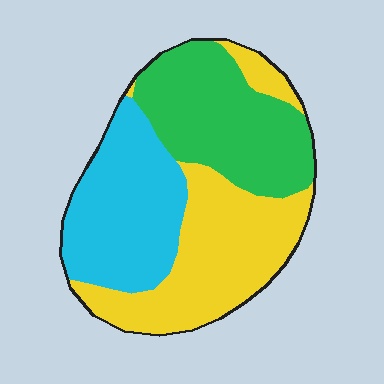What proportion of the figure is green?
Green covers 32% of the figure.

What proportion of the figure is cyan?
Cyan takes up between a sixth and a third of the figure.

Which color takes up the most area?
Yellow, at roughly 40%.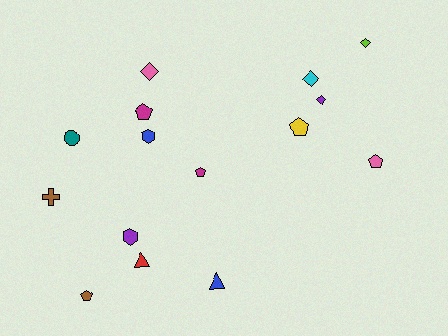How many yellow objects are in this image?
There is 1 yellow object.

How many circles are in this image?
There is 1 circle.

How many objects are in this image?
There are 15 objects.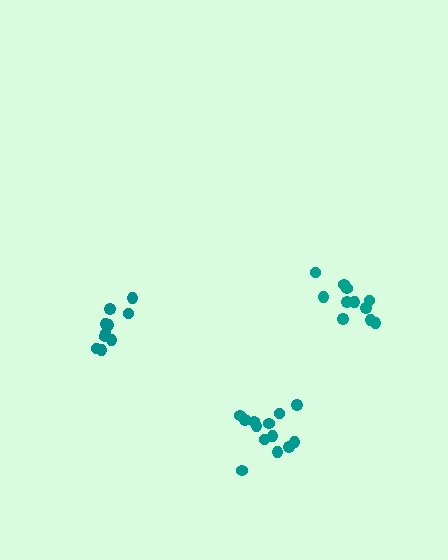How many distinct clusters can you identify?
There are 3 distinct clusters.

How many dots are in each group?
Group 1: 10 dots, Group 2: 13 dots, Group 3: 11 dots (34 total).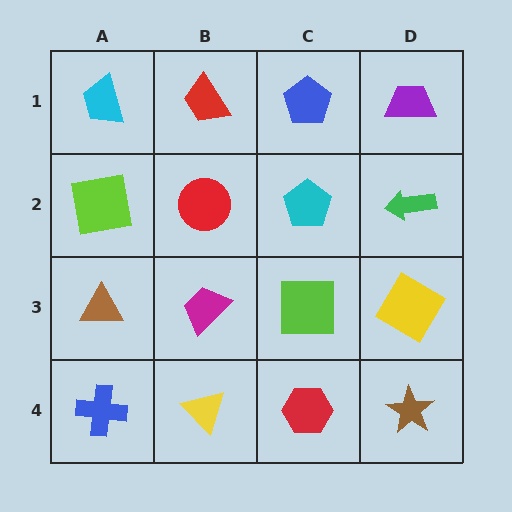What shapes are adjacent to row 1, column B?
A red circle (row 2, column B), a cyan trapezoid (row 1, column A), a blue pentagon (row 1, column C).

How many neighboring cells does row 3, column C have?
4.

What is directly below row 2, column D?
A yellow diamond.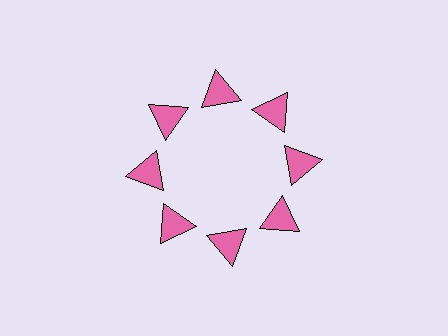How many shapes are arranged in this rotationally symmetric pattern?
There are 8 shapes, arranged in 8 groups of 1.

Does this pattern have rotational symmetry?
Yes, this pattern has 8-fold rotational symmetry. It looks the same after rotating 45 degrees around the center.